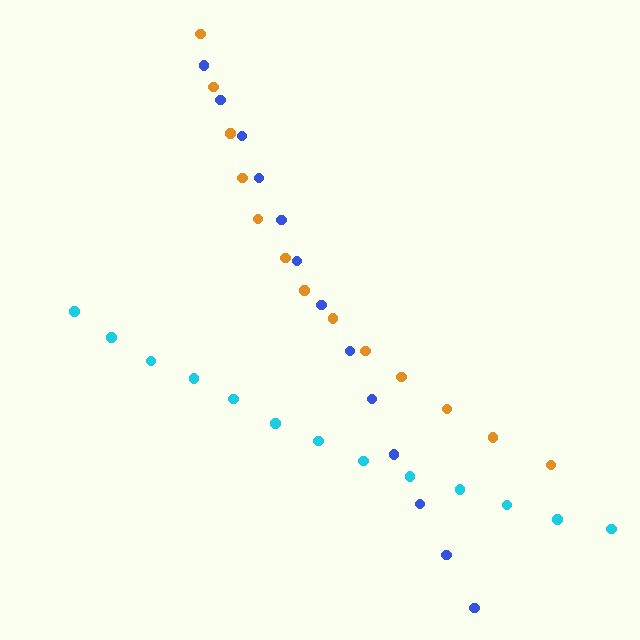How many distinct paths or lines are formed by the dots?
There are 3 distinct paths.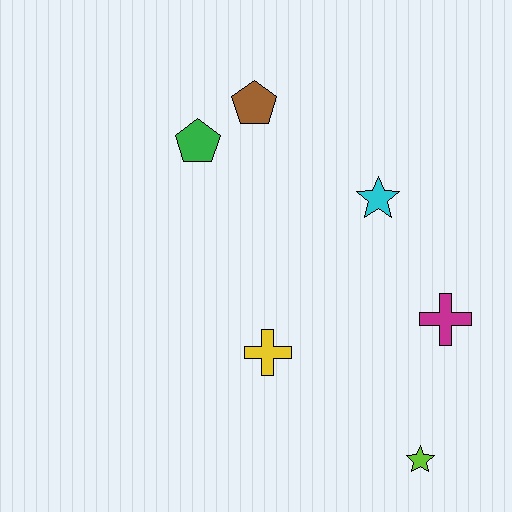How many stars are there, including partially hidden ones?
There are 2 stars.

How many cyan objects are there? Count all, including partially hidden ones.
There is 1 cyan object.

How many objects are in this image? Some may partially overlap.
There are 6 objects.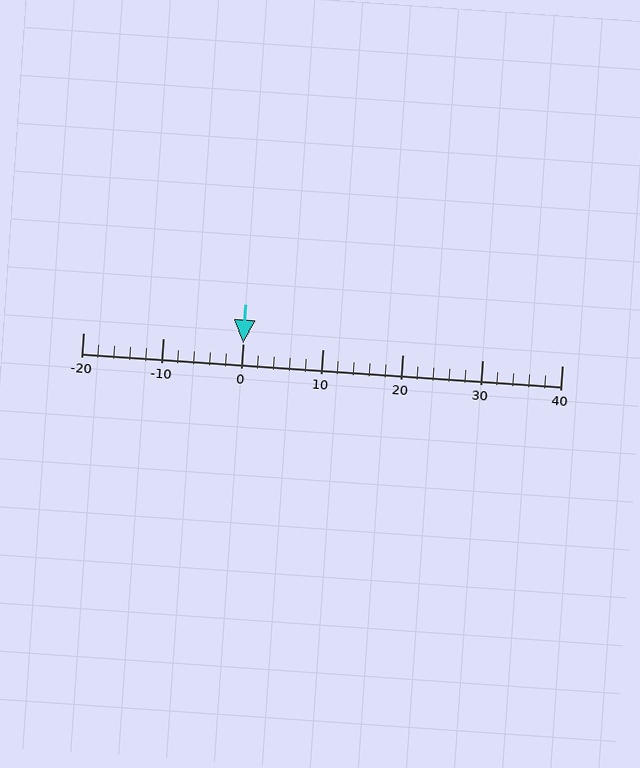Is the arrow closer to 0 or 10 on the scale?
The arrow is closer to 0.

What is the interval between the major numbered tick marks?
The major tick marks are spaced 10 units apart.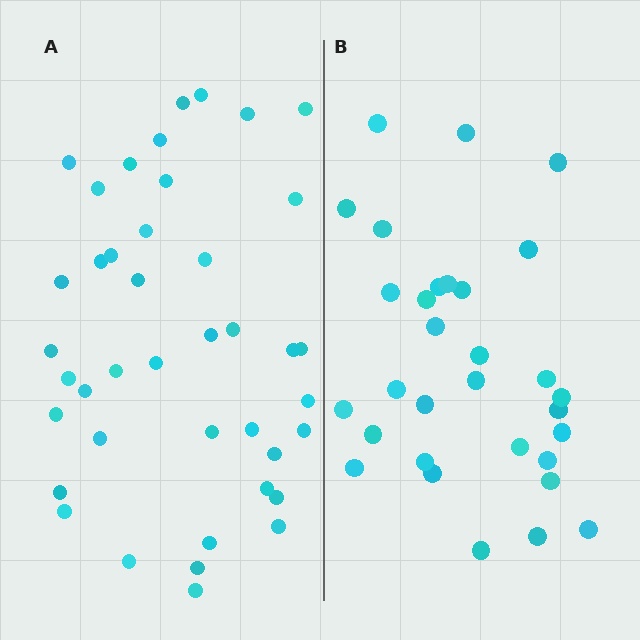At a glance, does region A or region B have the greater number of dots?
Region A (the left region) has more dots.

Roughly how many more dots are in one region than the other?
Region A has roughly 10 or so more dots than region B.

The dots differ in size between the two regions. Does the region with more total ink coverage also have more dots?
No. Region B has more total ink coverage because its dots are larger, but region A actually contains more individual dots. Total area can be misleading — the number of items is what matters here.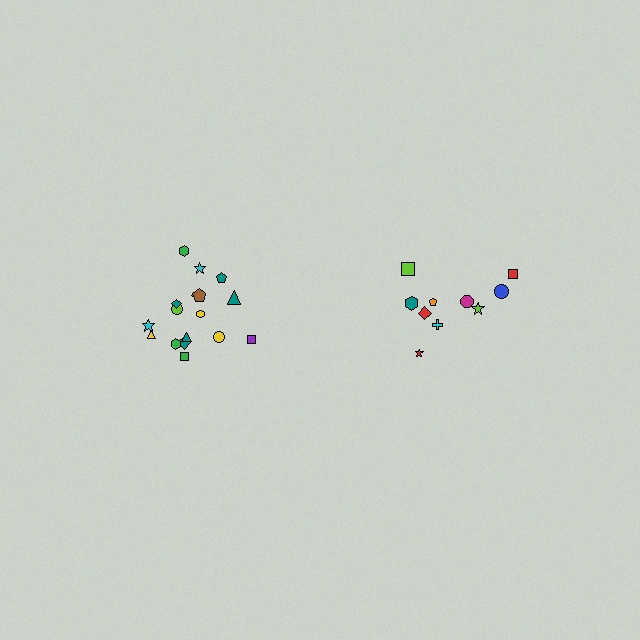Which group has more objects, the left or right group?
The left group.